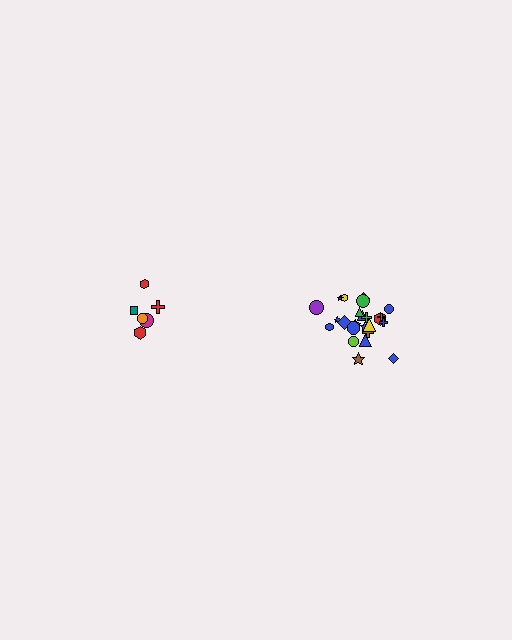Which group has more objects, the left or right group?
The right group.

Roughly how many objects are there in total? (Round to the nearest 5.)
Roughly 30 objects in total.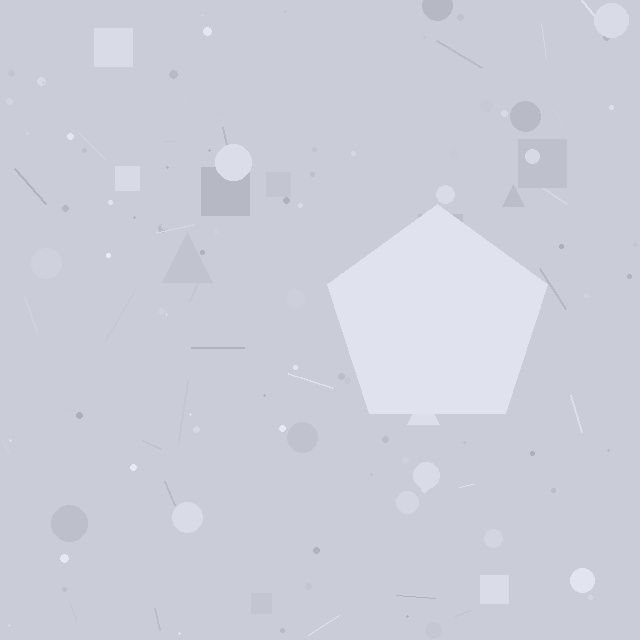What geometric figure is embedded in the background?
A pentagon is embedded in the background.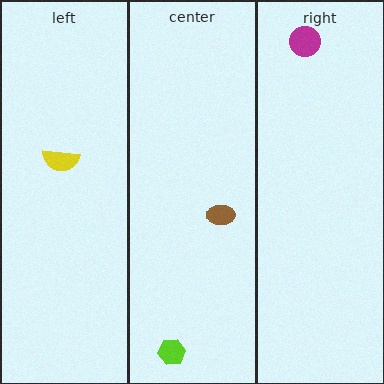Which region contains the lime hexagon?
The center region.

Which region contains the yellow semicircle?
The left region.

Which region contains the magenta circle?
The right region.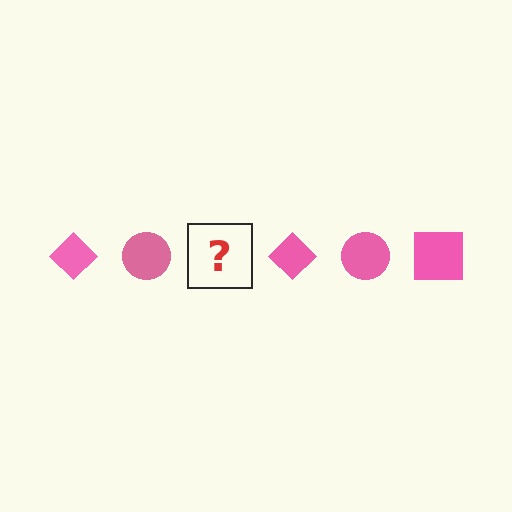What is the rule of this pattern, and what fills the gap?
The rule is that the pattern cycles through diamond, circle, square shapes in pink. The gap should be filled with a pink square.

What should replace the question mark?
The question mark should be replaced with a pink square.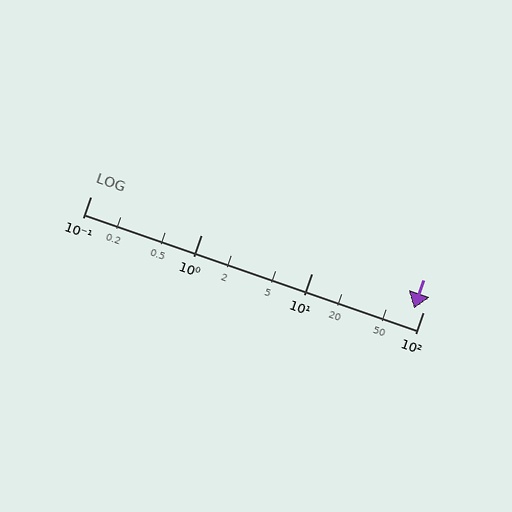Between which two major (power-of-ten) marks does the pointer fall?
The pointer is between 10 and 100.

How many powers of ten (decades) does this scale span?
The scale spans 3 decades, from 0.1 to 100.